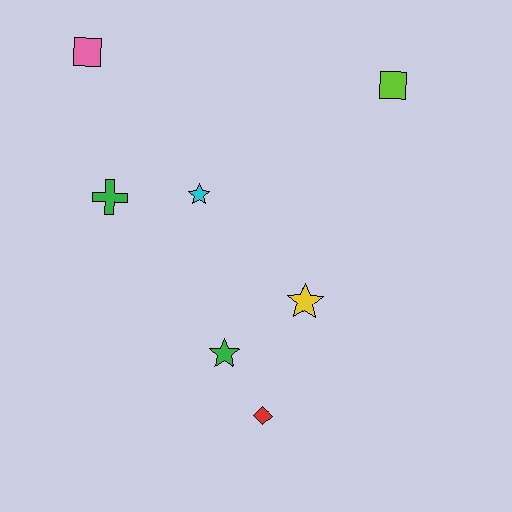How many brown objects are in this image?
There are no brown objects.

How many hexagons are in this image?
There are no hexagons.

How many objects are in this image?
There are 7 objects.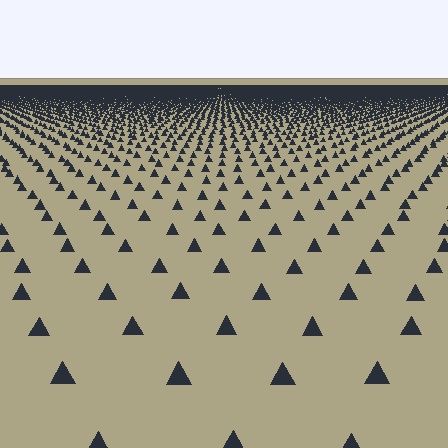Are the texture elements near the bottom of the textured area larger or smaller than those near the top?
Larger. Near the bottom, elements are closer to the viewer and appear at a bigger on-screen size.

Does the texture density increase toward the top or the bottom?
Density increases toward the top.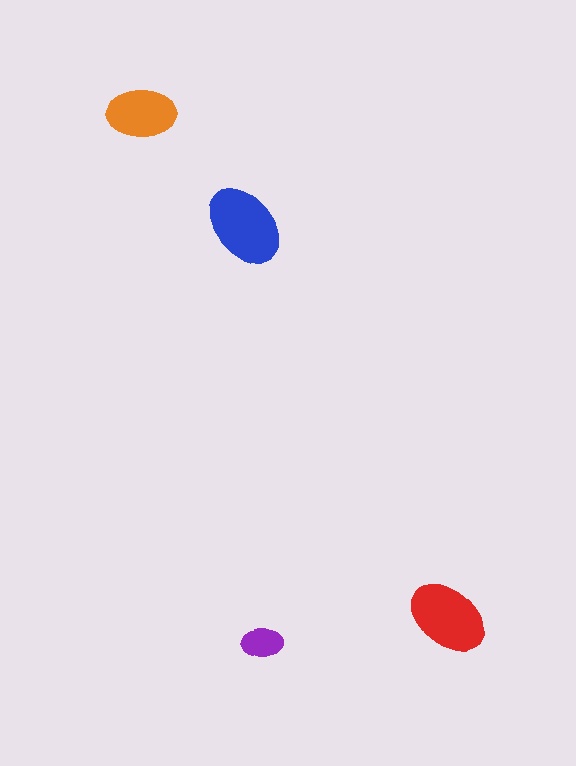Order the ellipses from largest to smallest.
the blue one, the red one, the orange one, the purple one.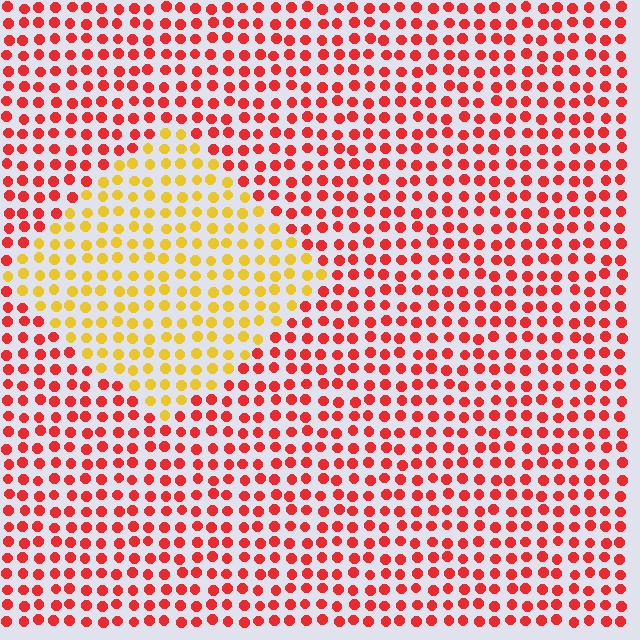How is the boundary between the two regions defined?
The boundary is defined purely by a slight shift in hue (about 51 degrees). Spacing, size, and orientation are identical on both sides.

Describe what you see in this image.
The image is filled with small red elements in a uniform arrangement. A diamond-shaped region is visible where the elements are tinted to a slightly different hue, forming a subtle color boundary.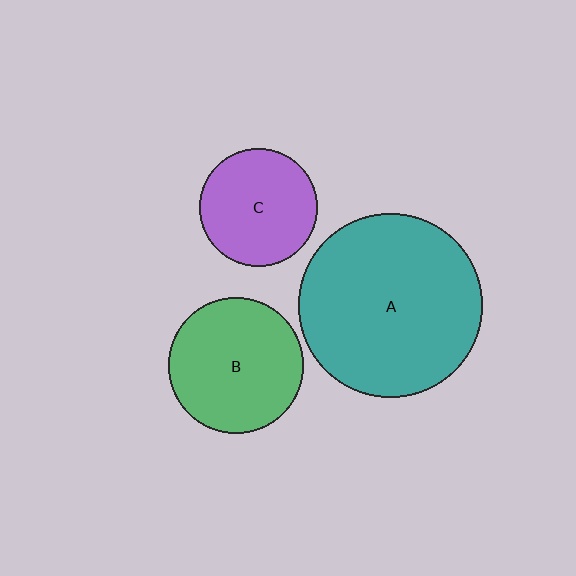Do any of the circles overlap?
No, none of the circles overlap.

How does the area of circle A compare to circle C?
Approximately 2.4 times.